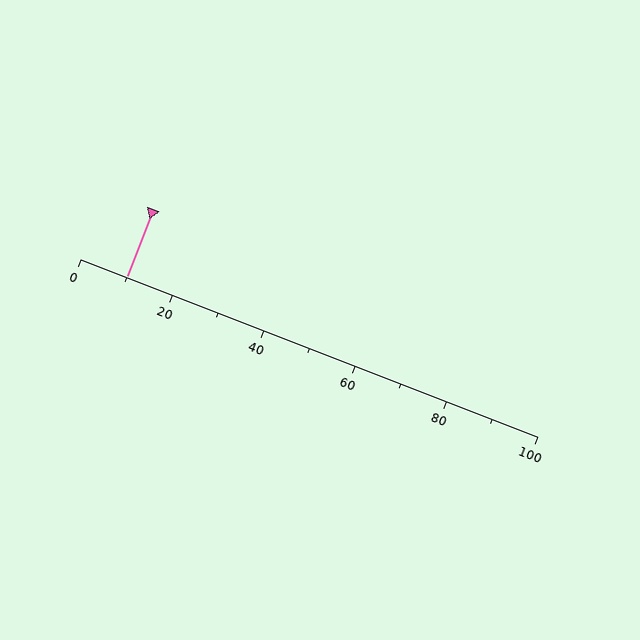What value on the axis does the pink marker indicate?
The marker indicates approximately 10.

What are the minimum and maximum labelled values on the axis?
The axis runs from 0 to 100.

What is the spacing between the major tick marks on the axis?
The major ticks are spaced 20 apart.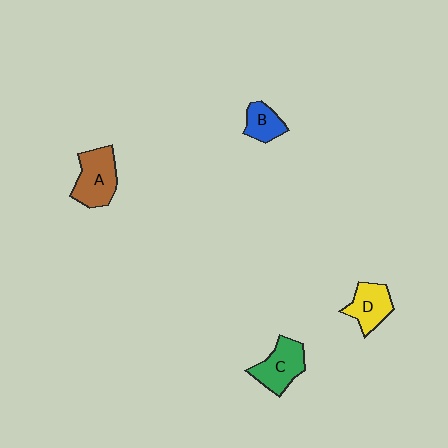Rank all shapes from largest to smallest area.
From largest to smallest: A (brown), C (green), D (yellow), B (blue).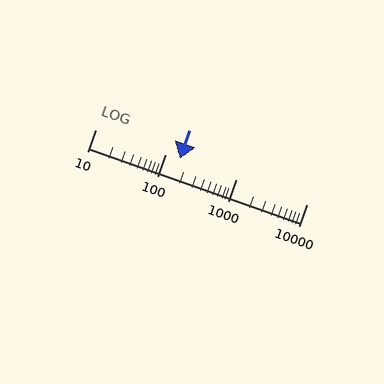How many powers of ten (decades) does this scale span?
The scale spans 3 decades, from 10 to 10000.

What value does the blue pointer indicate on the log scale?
The pointer indicates approximately 160.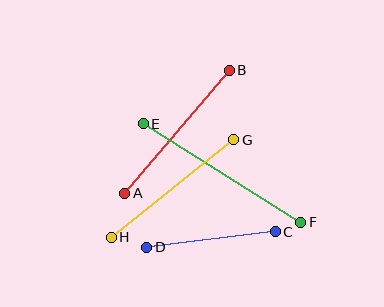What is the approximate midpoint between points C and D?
The midpoint is at approximately (211, 239) pixels.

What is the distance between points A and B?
The distance is approximately 161 pixels.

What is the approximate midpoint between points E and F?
The midpoint is at approximately (222, 173) pixels.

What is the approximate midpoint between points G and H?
The midpoint is at approximately (173, 189) pixels.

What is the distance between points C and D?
The distance is approximately 129 pixels.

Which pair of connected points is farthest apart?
Points E and F are farthest apart.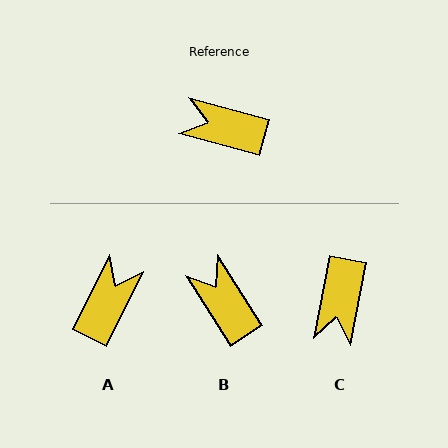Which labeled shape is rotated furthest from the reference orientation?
A, about 101 degrees away.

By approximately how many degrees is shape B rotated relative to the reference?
Approximately 42 degrees clockwise.